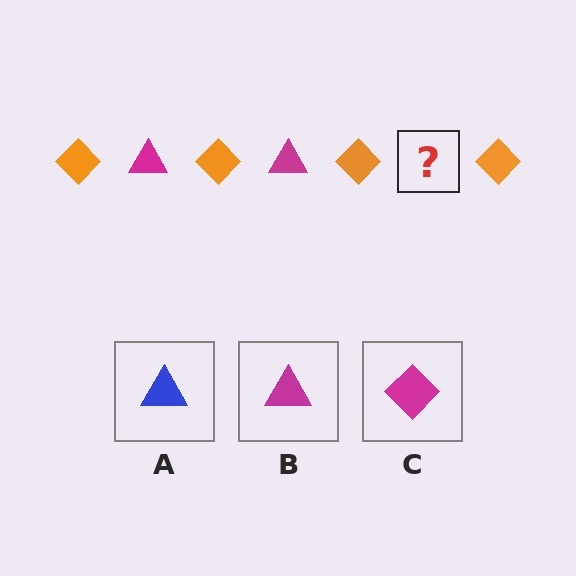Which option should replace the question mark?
Option B.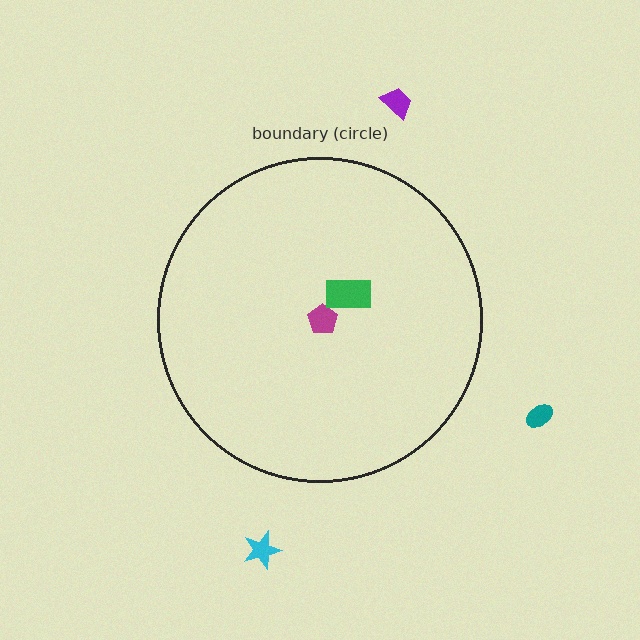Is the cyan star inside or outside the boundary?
Outside.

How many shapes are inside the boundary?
2 inside, 3 outside.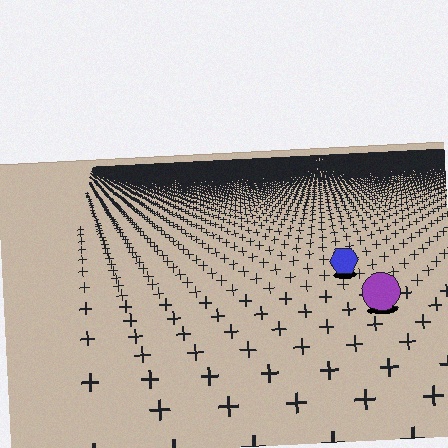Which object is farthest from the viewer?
The blue hexagon is farthest from the viewer. It appears smaller and the ground texture around it is denser.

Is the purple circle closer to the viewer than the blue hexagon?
Yes. The purple circle is closer — you can tell from the texture gradient: the ground texture is coarser near it.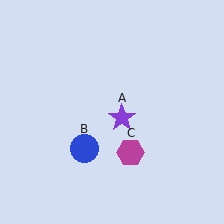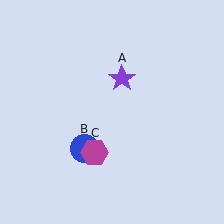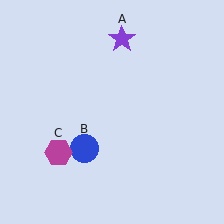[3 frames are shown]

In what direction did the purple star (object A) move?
The purple star (object A) moved up.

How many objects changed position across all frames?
2 objects changed position: purple star (object A), magenta hexagon (object C).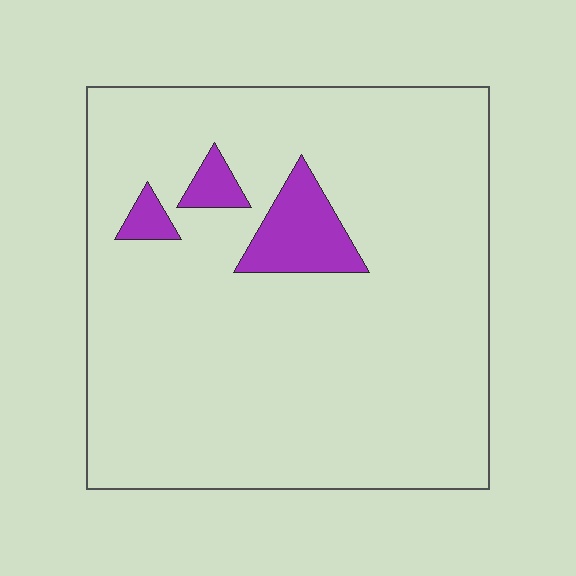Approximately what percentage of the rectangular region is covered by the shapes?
Approximately 10%.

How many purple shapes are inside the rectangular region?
3.